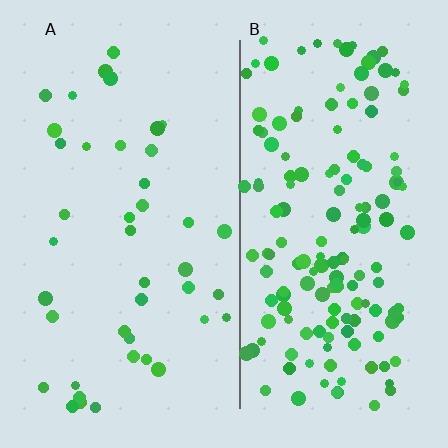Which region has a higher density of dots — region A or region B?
B (the right).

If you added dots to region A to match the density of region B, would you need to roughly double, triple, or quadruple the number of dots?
Approximately quadruple.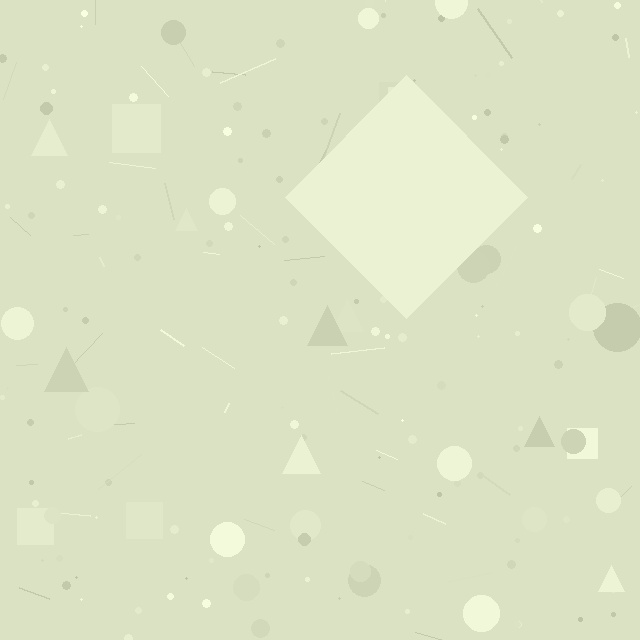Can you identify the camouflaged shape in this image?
The camouflaged shape is a diamond.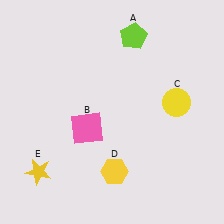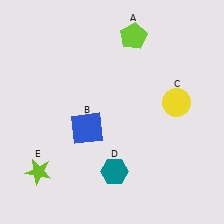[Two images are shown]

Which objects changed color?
B changed from pink to blue. D changed from yellow to teal. E changed from yellow to lime.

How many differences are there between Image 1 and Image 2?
There are 3 differences between the two images.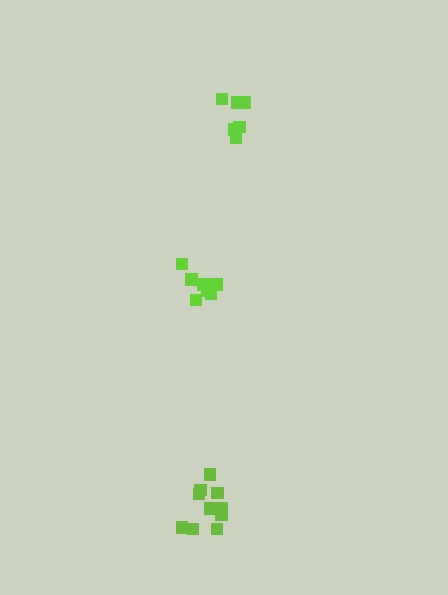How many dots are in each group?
Group 1: 7 dots, Group 2: 10 dots, Group 3: 6 dots (23 total).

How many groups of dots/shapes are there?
There are 3 groups.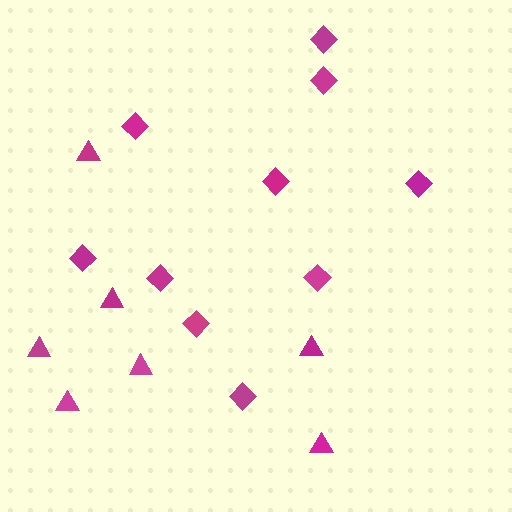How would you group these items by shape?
There are 2 groups: one group of triangles (7) and one group of diamonds (10).